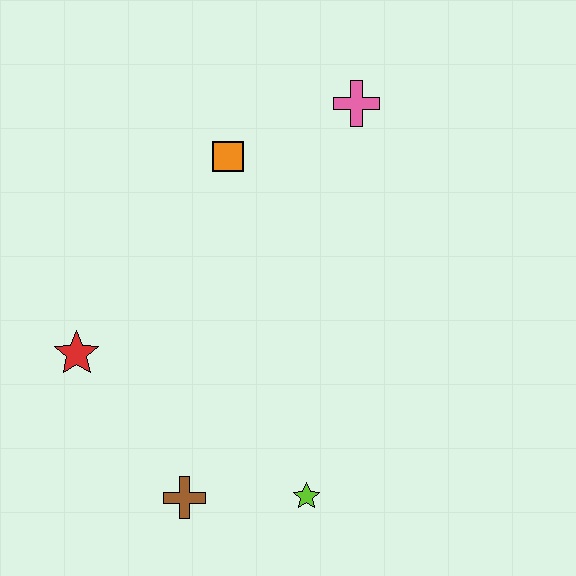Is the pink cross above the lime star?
Yes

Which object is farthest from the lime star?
The pink cross is farthest from the lime star.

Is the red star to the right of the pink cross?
No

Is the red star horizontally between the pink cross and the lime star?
No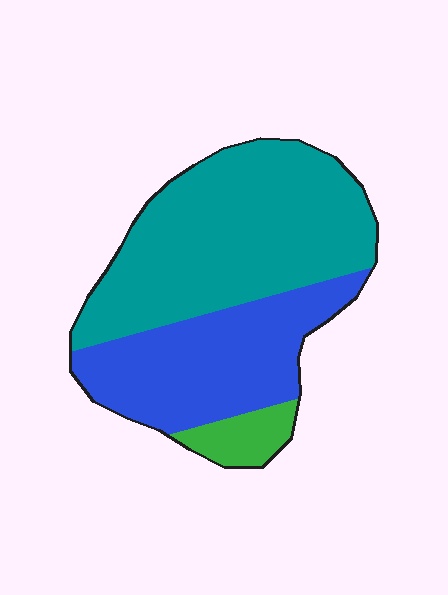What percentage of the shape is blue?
Blue takes up about three eighths (3/8) of the shape.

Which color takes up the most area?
Teal, at roughly 55%.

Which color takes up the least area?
Green, at roughly 10%.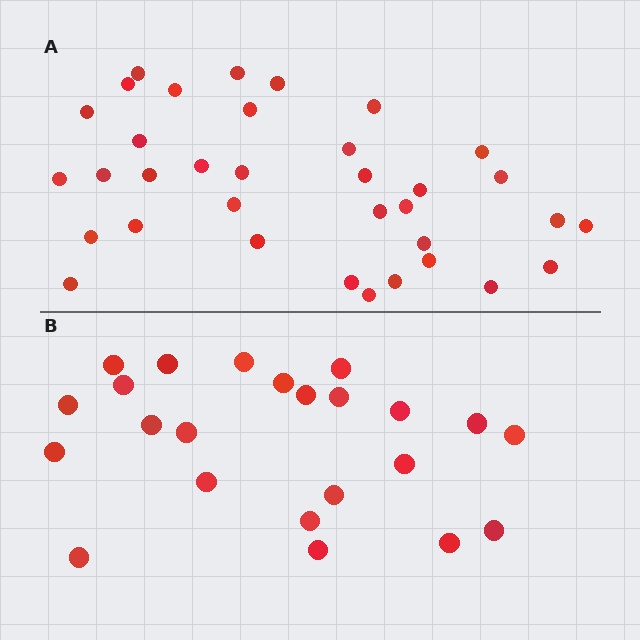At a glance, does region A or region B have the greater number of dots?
Region A (the top region) has more dots.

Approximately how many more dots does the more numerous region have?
Region A has roughly 12 or so more dots than region B.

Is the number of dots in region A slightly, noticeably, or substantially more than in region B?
Region A has substantially more. The ratio is roughly 1.5 to 1.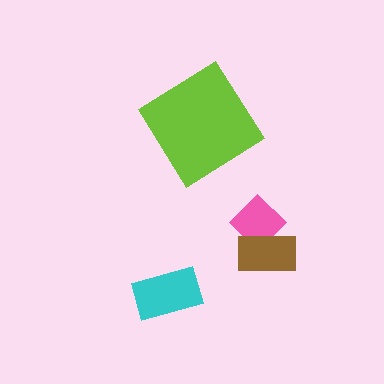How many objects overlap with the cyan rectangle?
0 objects overlap with the cyan rectangle.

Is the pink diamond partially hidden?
Yes, it is partially covered by another shape.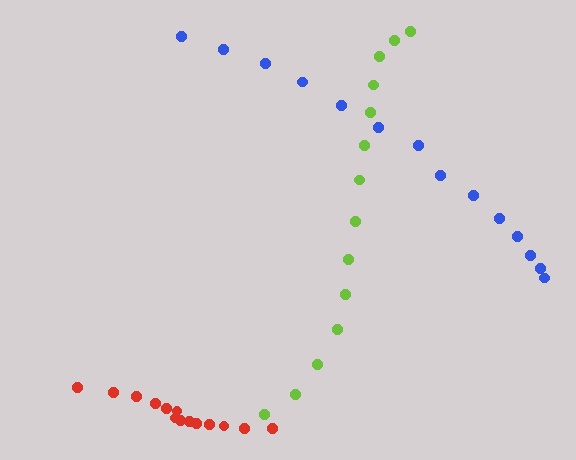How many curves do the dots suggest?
There are 3 distinct paths.